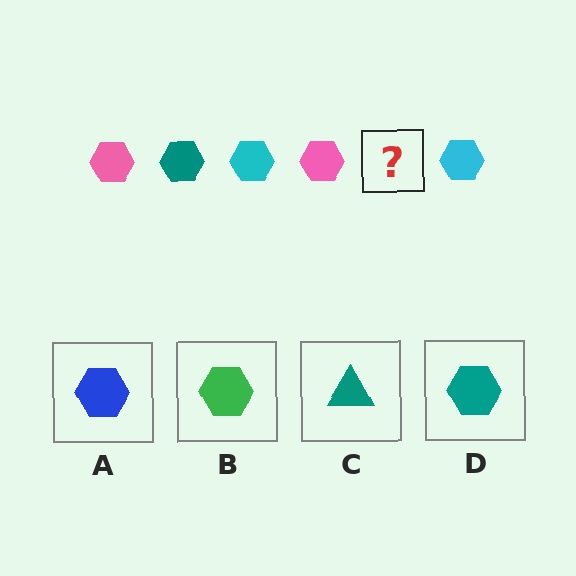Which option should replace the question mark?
Option D.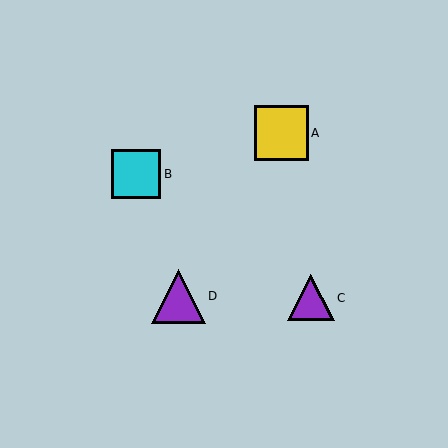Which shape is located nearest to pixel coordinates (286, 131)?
The yellow square (labeled A) at (281, 133) is nearest to that location.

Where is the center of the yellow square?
The center of the yellow square is at (281, 133).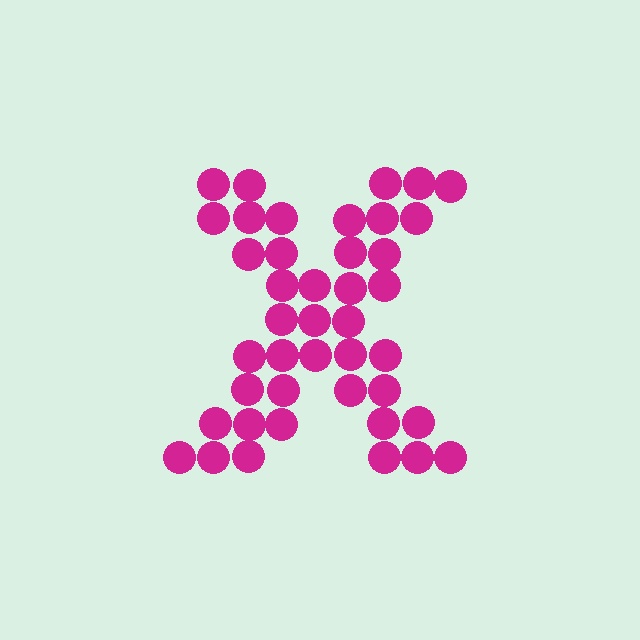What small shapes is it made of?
It is made of small circles.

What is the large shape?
The large shape is the letter X.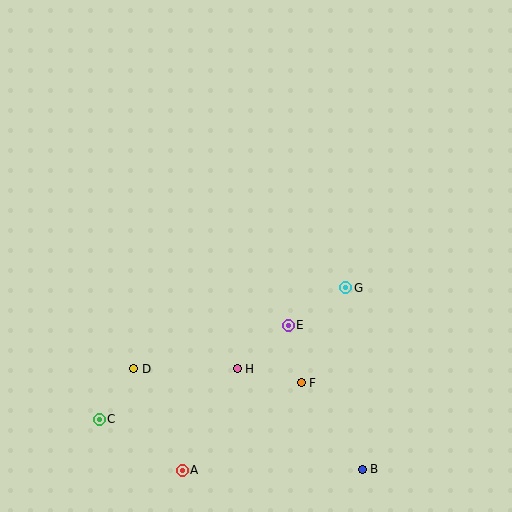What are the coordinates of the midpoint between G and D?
The midpoint between G and D is at (240, 328).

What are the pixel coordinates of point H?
Point H is at (237, 369).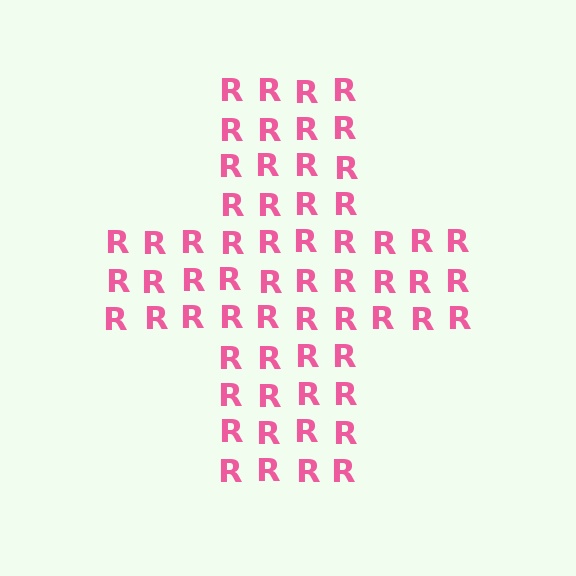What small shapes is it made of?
It is made of small letter R's.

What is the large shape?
The large shape is a cross.